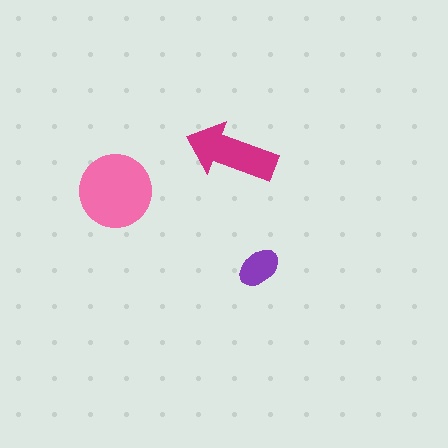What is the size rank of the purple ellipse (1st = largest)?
3rd.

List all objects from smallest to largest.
The purple ellipse, the magenta arrow, the pink circle.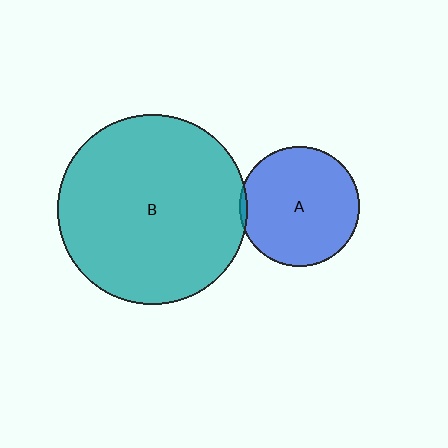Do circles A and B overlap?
Yes.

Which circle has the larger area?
Circle B (teal).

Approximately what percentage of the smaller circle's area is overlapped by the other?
Approximately 5%.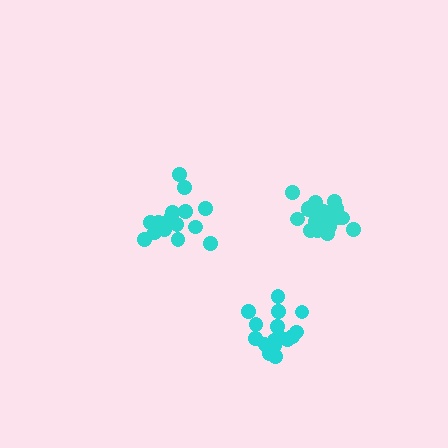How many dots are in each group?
Group 1: 16 dots, Group 2: 16 dots, Group 3: 21 dots (53 total).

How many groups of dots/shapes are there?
There are 3 groups.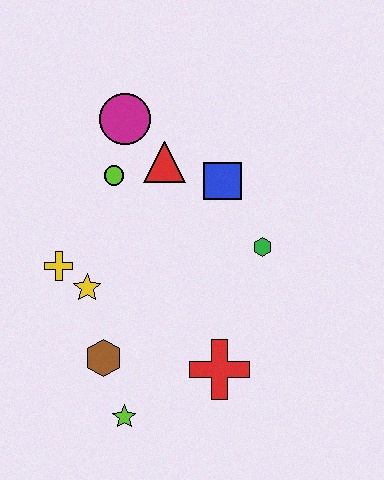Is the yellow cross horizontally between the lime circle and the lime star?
No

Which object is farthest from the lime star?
The magenta circle is farthest from the lime star.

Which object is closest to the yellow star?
The yellow cross is closest to the yellow star.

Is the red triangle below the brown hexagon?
No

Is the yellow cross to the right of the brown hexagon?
No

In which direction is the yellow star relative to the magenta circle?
The yellow star is below the magenta circle.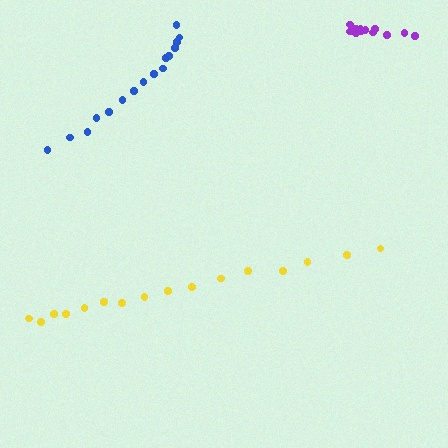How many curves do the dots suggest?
There are 3 distinct paths.